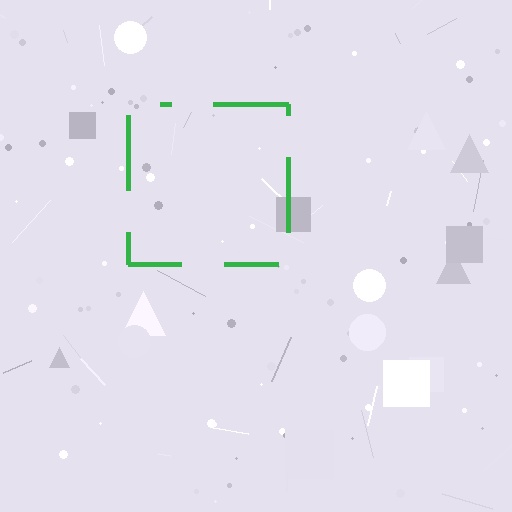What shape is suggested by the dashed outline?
The dashed outline suggests a square.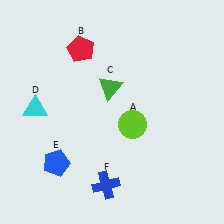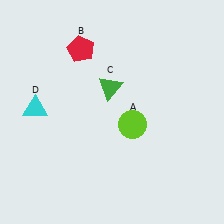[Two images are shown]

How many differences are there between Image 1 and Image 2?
There are 2 differences between the two images.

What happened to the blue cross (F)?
The blue cross (F) was removed in Image 2. It was in the bottom-left area of Image 1.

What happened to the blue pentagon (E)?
The blue pentagon (E) was removed in Image 2. It was in the bottom-left area of Image 1.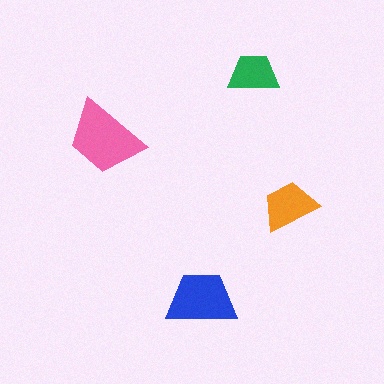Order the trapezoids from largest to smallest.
the pink one, the blue one, the orange one, the green one.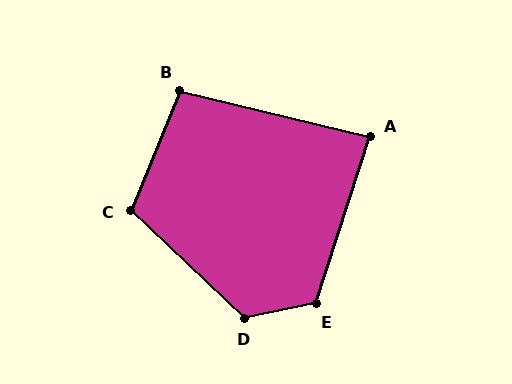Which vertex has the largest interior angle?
D, at approximately 125 degrees.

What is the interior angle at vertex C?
Approximately 111 degrees (obtuse).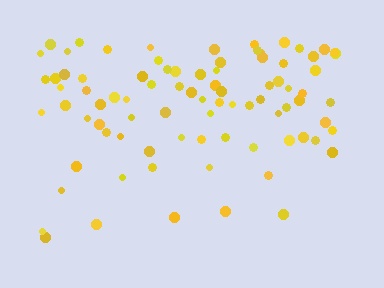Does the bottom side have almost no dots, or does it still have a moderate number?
Still a moderate number, just noticeably fewer than the top.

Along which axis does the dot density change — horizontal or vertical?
Vertical.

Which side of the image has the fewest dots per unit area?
The bottom.